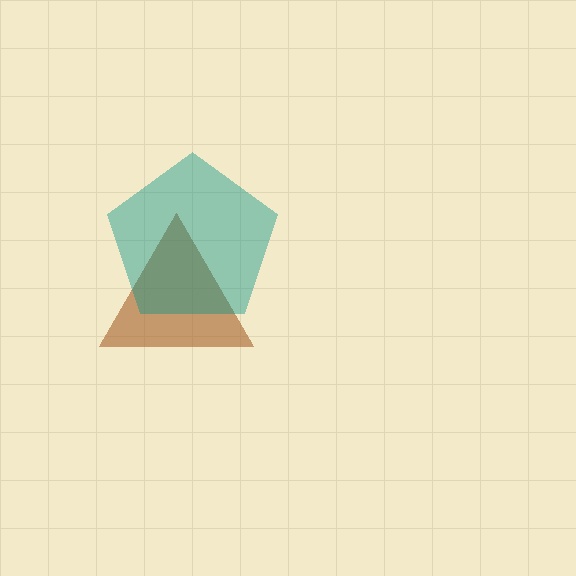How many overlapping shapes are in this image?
There are 2 overlapping shapes in the image.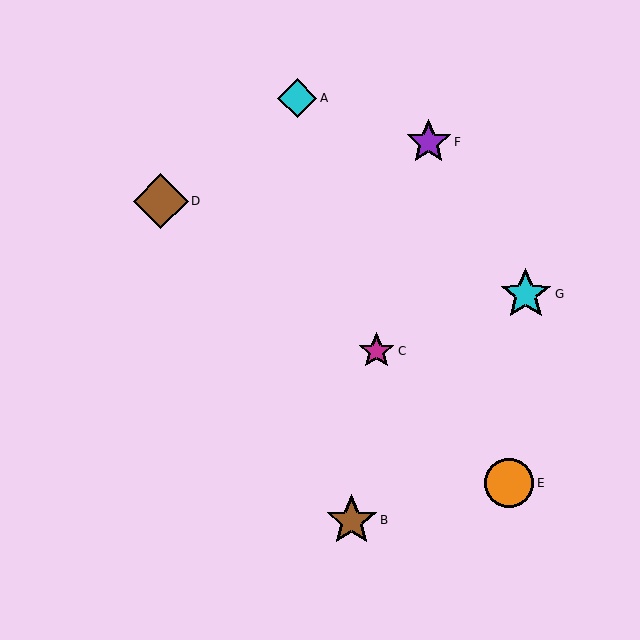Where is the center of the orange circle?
The center of the orange circle is at (509, 483).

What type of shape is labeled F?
Shape F is a purple star.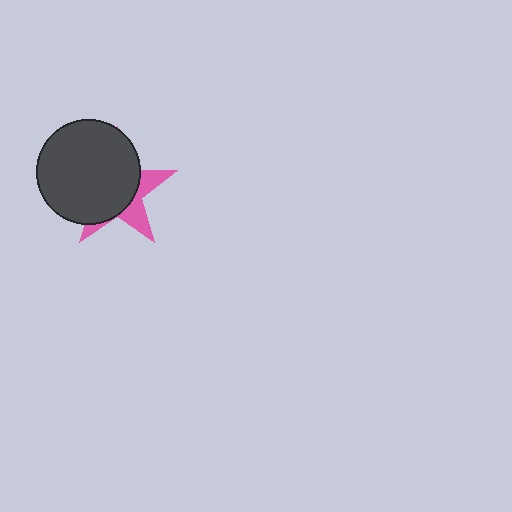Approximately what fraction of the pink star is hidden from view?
Roughly 68% of the pink star is hidden behind the dark gray circle.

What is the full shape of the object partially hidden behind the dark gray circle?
The partially hidden object is a pink star.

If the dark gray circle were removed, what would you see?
You would see the complete pink star.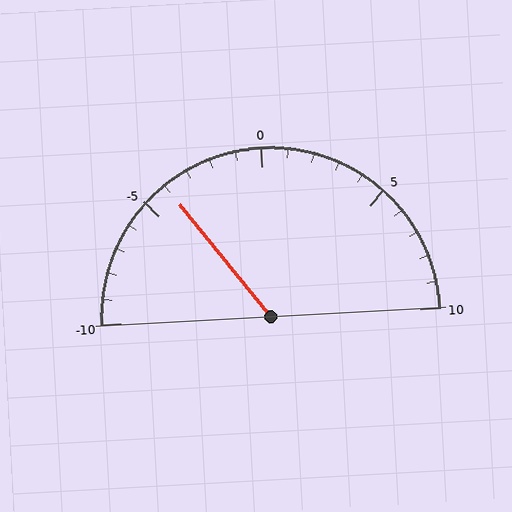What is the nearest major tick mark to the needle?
The nearest major tick mark is -5.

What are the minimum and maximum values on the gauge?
The gauge ranges from -10 to 10.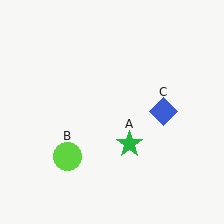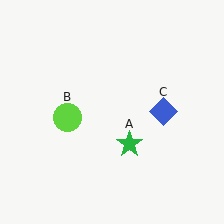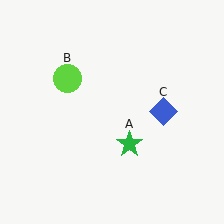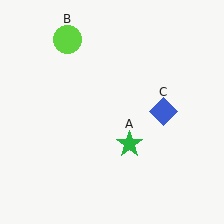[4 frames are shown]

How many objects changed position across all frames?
1 object changed position: lime circle (object B).